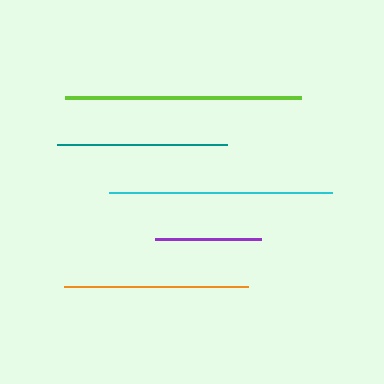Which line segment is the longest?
The lime line is the longest at approximately 236 pixels.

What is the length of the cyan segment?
The cyan segment is approximately 224 pixels long.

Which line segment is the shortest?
The purple line is the shortest at approximately 106 pixels.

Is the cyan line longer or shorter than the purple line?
The cyan line is longer than the purple line.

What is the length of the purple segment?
The purple segment is approximately 106 pixels long.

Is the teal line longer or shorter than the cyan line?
The cyan line is longer than the teal line.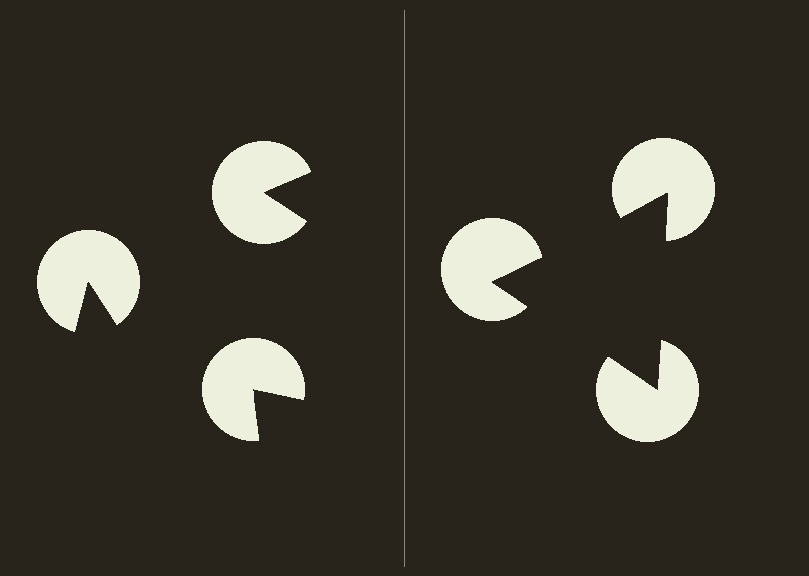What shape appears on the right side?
An illusory triangle.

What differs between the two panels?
The pac-man discs are positioned identically on both sides; only the wedge orientations differ. On the right they align to a triangle; on the left they are misaligned.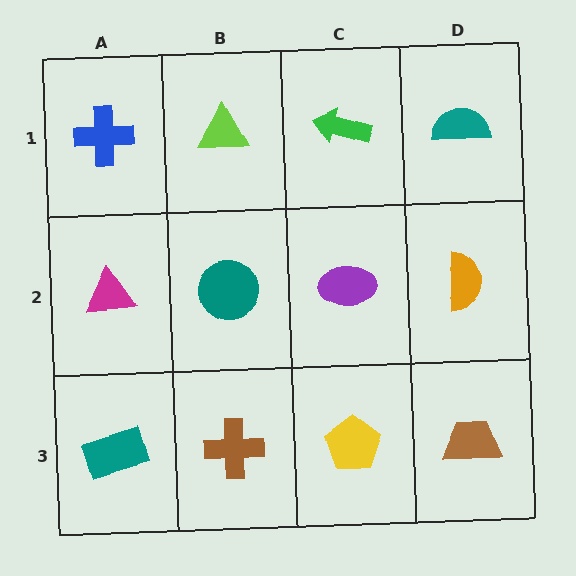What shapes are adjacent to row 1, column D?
An orange semicircle (row 2, column D), a green arrow (row 1, column C).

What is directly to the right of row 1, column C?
A teal semicircle.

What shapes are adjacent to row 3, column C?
A purple ellipse (row 2, column C), a brown cross (row 3, column B), a brown trapezoid (row 3, column D).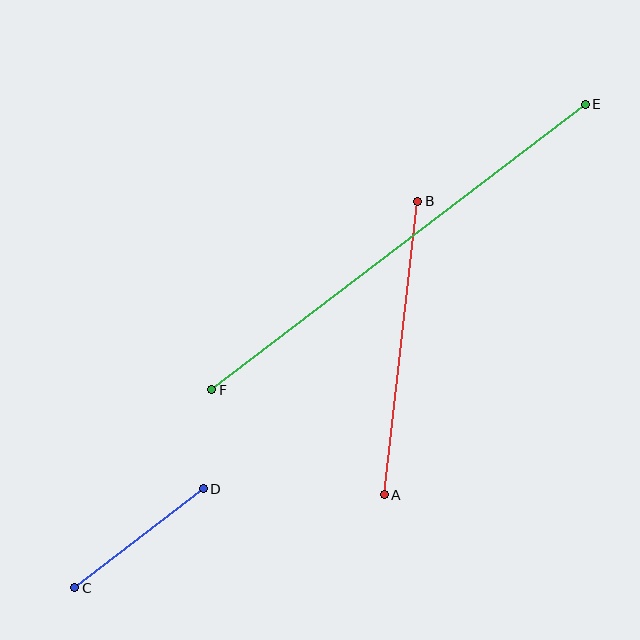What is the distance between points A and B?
The distance is approximately 295 pixels.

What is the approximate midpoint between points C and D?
The midpoint is at approximately (139, 538) pixels.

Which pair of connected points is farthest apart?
Points E and F are farthest apart.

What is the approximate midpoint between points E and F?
The midpoint is at approximately (398, 247) pixels.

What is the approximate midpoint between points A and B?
The midpoint is at approximately (401, 348) pixels.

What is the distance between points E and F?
The distance is approximately 470 pixels.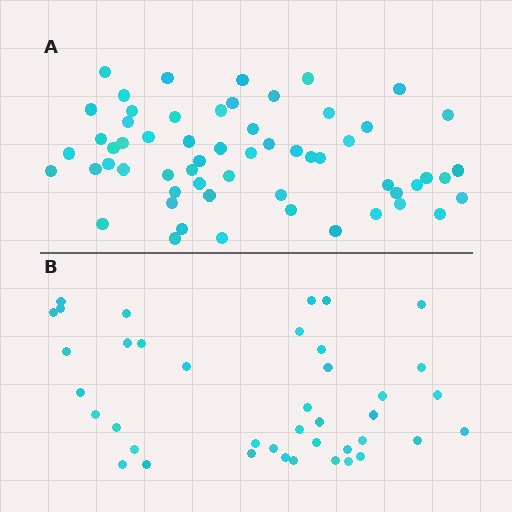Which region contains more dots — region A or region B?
Region A (the top region) has more dots.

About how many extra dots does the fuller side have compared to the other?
Region A has approximately 20 more dots than region B.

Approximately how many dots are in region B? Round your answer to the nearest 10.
About 40 dots.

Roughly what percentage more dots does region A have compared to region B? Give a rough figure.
About 50% more.